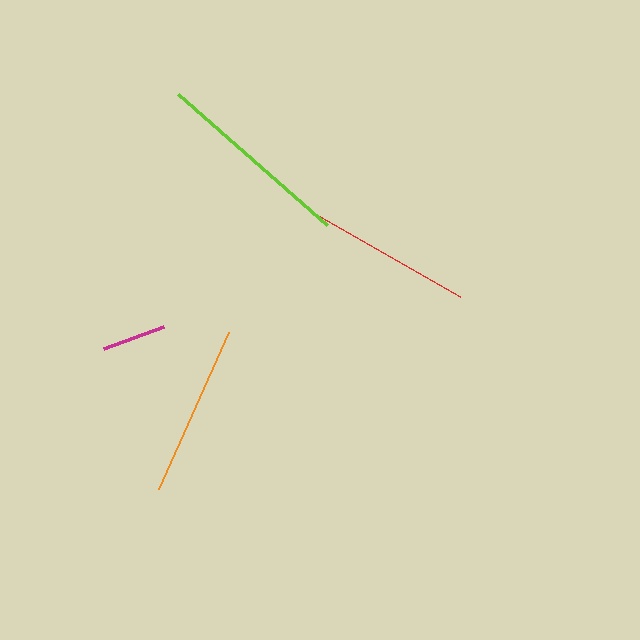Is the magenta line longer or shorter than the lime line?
The lime line is longer than the magenta line.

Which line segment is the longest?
The lime line is the longest at approximately 199 pixels.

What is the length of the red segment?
The red segment is approximately 161 pixels long.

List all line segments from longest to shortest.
From longest to shortest: lime, orange, red, magenta.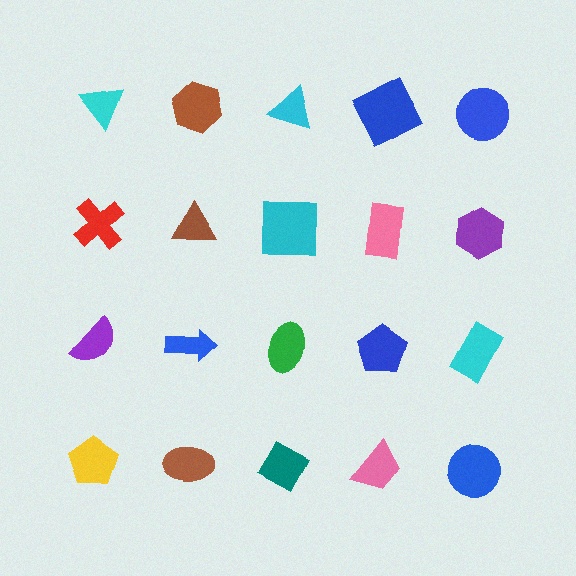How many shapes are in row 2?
5 shapes.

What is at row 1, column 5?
A blue circle.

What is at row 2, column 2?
A brown triangle.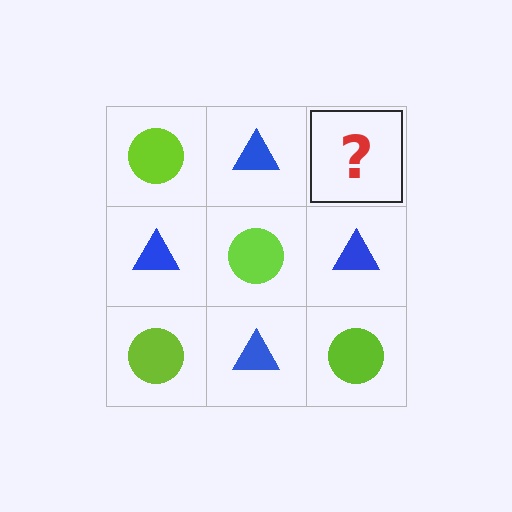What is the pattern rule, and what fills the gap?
The rule is that it alternates lime circle and blue triangle in a checkerboard pattern. The gap should be filled with a lime circle.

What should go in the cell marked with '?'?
The missing cell should contain a lime circle.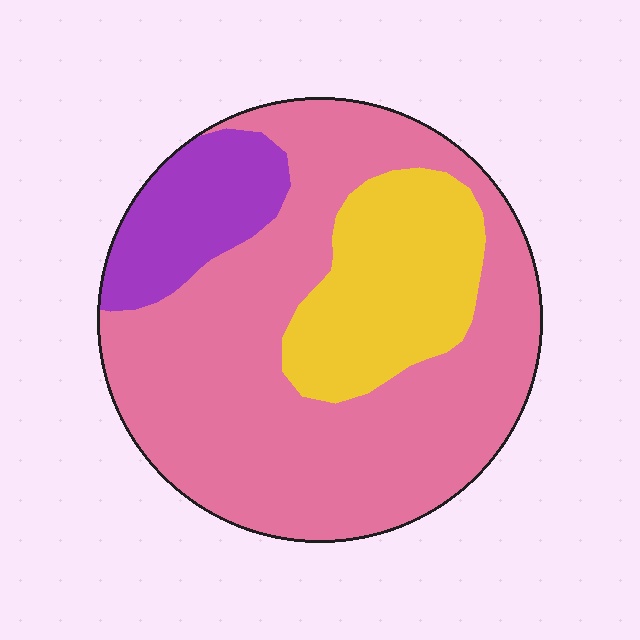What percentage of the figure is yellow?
Yellow covers roughly 20% of the figure.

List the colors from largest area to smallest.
From largest to smallest: pink, yellow, purple.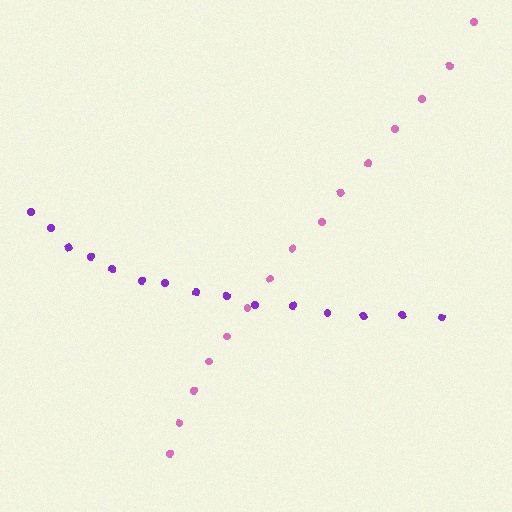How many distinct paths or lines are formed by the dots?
There are 2 distinct paths.